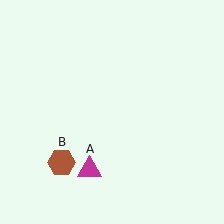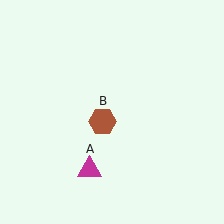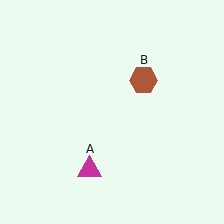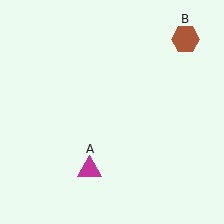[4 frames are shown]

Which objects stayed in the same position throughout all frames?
Magenta triangle (object A) remained stationary.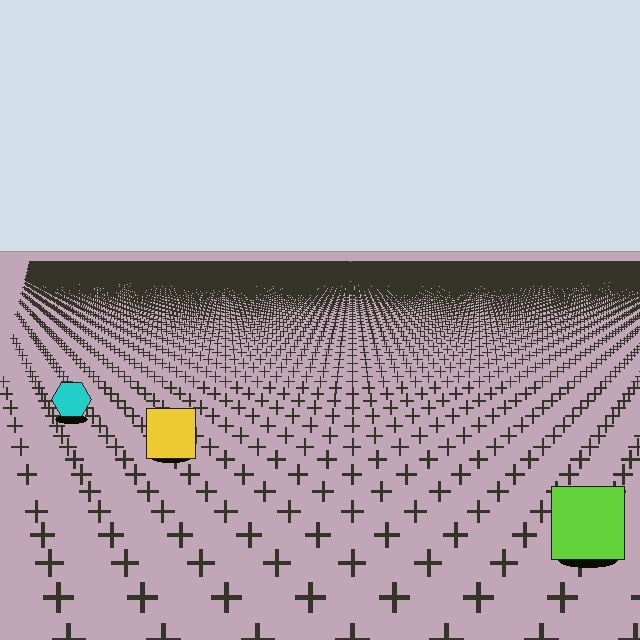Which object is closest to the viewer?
The lime square is closest. The texture marks near it are larger and more spread out.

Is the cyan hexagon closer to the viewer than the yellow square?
No. The yellow square is closer — you can tell from the texture gradient: the ground texture is coarser near it.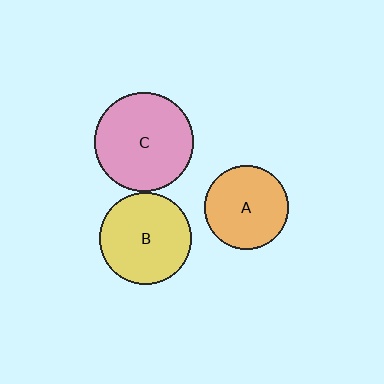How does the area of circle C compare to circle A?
Approximately 1.4 times.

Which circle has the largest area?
Circle C (pink).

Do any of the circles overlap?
No, none of the circles overlap.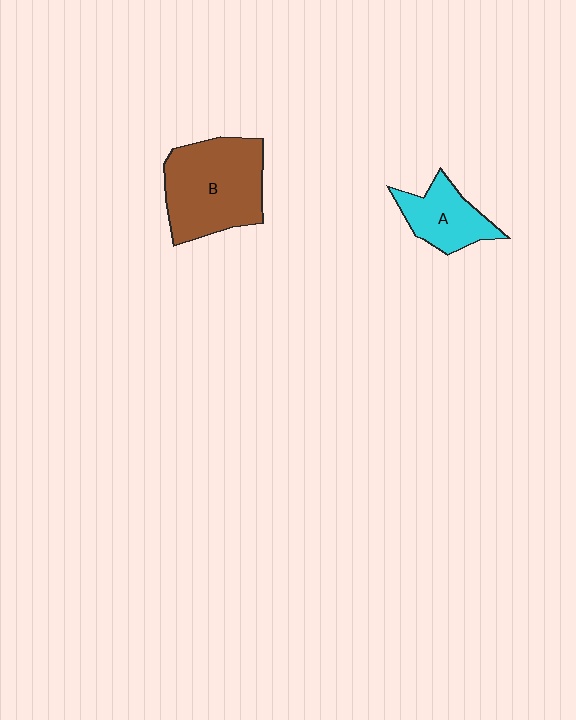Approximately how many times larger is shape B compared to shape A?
Approximately 1.9 times.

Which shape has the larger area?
Shape B (brown).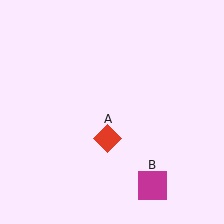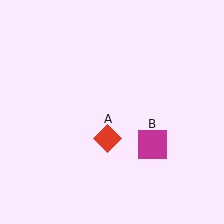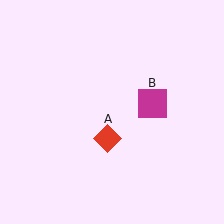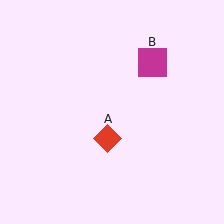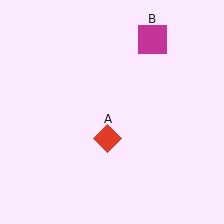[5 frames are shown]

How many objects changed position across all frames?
1 object changed position: magenta square (object B).